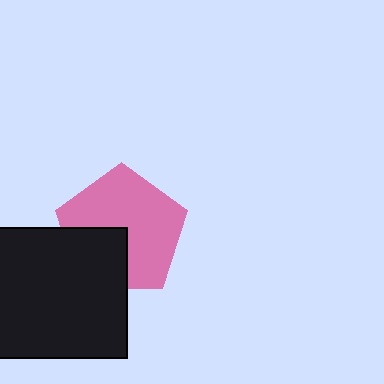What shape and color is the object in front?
The object in front is a black square.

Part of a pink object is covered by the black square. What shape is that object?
It is a pentagon.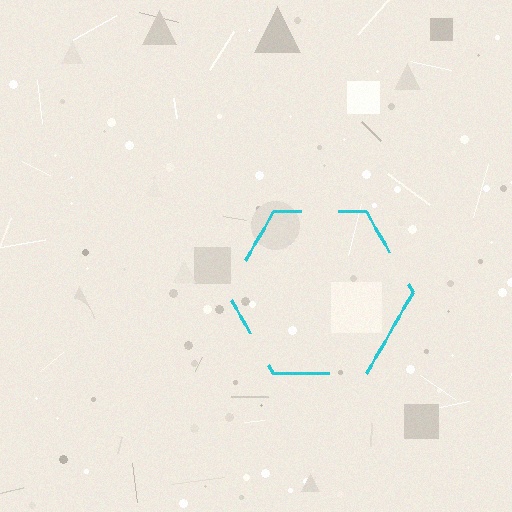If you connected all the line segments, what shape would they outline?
They would outline a hexagon.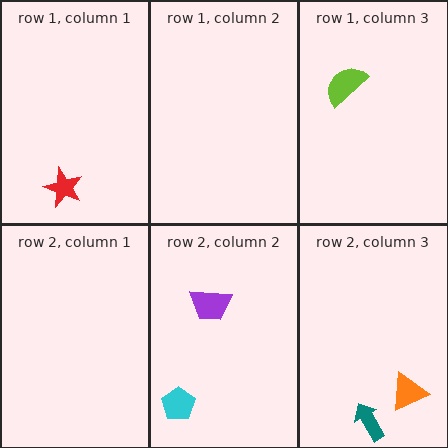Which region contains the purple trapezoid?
The row 2, column 2 region.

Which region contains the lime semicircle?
The row 1, column 3 region.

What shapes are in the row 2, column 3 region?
The teal arrow, the orange triangle.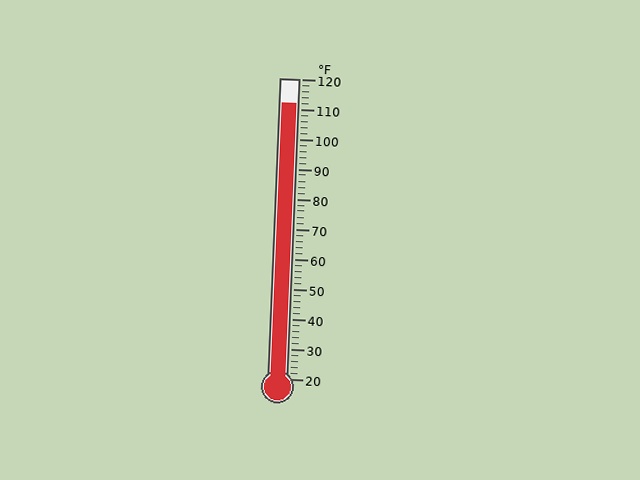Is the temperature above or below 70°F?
The temperature is above 70°F.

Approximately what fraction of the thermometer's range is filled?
The thermometer is filled to approximately 90% of its range.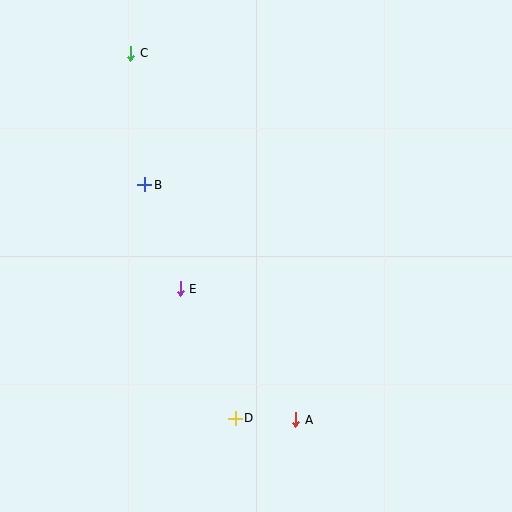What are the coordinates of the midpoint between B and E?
The midpoint between B and E is at (163, 237).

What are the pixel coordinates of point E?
Point E is at (180, 289).